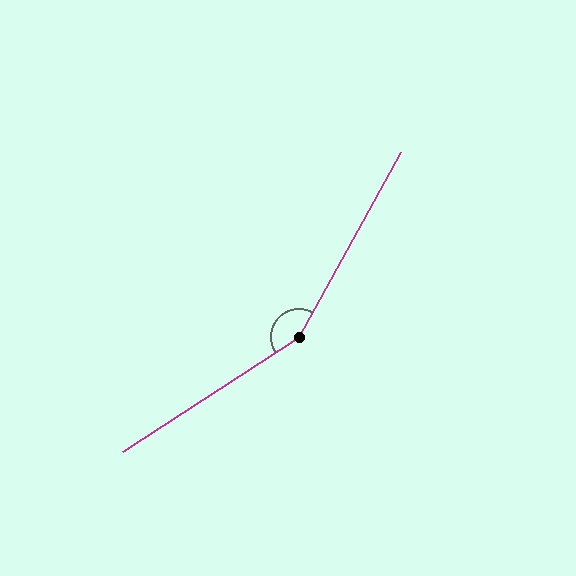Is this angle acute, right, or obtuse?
It is obtuse.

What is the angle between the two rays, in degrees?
Approximately 152 degrees.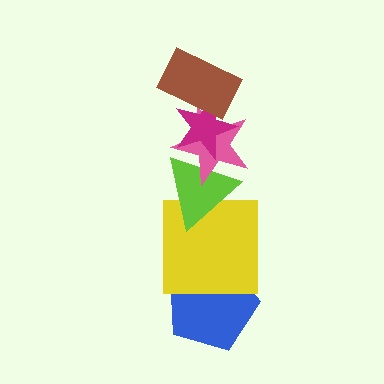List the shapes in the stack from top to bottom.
From top to bottom: the brown rectangle, the magenta star, the pink star, the lime triangle, the yellow square, the blue pentagon.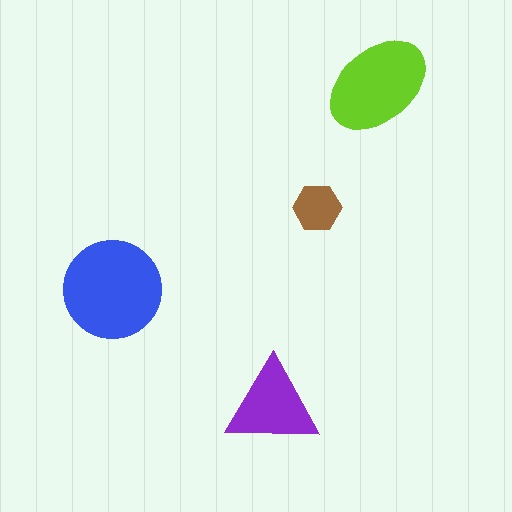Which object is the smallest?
The brown hexagon.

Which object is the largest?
The blue circle.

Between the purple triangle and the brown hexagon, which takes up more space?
The purple triangle.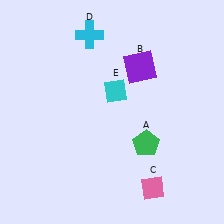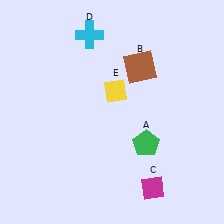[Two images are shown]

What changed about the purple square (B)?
In Image 1, B is purple. In Image 2, it changed to brown.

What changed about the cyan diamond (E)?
In Image 1, E is cyan. In Image 2, it changed to yellow.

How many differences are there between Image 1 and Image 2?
There are 3 differences between the two images.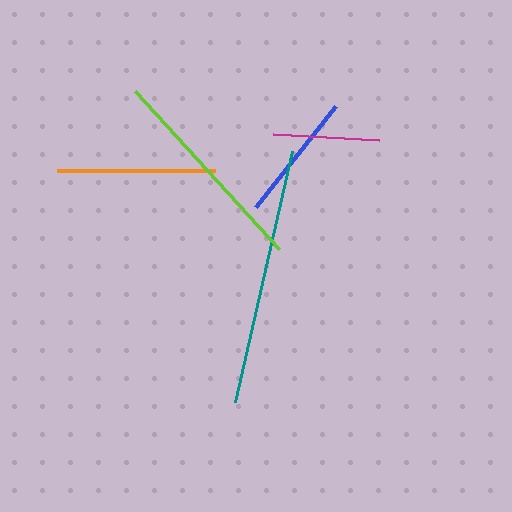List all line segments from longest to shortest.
From longest to shortest: teal, lime, orange, blue, magenta.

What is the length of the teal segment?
The teal segment is approximately 258 pixels long.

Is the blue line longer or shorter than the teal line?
The teal line is longer than the blue line.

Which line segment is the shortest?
The magenta line is the shortest at approximately 107 pixels.